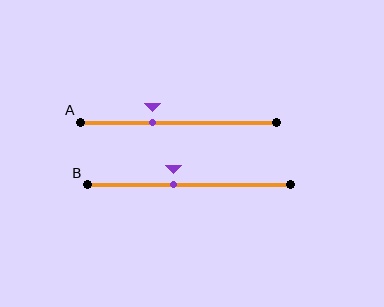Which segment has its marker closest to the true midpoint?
Segment B has its marker closest to the true midpoint.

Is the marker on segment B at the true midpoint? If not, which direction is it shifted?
No, the marker on segment B is shifted to the left by about 8% of the segment length.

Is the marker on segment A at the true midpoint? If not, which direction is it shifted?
No, the marker on segment A is shifted to the left by about 13% of the segment length.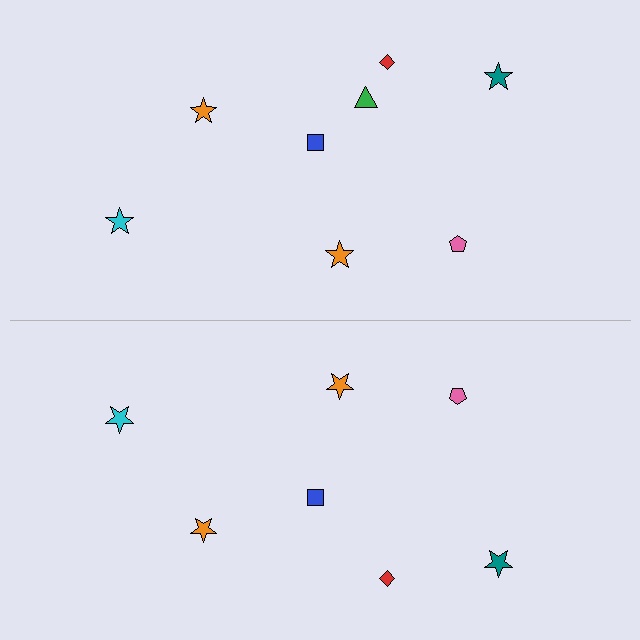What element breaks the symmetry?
A green triangle is missing from the bottom side.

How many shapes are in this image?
There are 15 shapes in this image.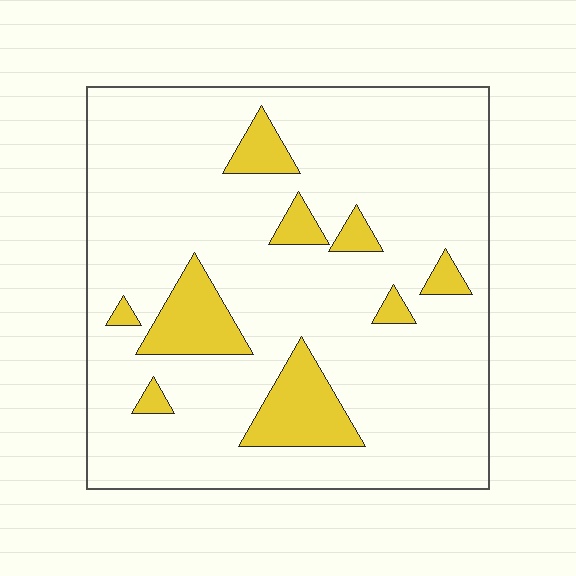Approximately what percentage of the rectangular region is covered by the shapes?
Approximately 15%.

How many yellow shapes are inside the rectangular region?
9.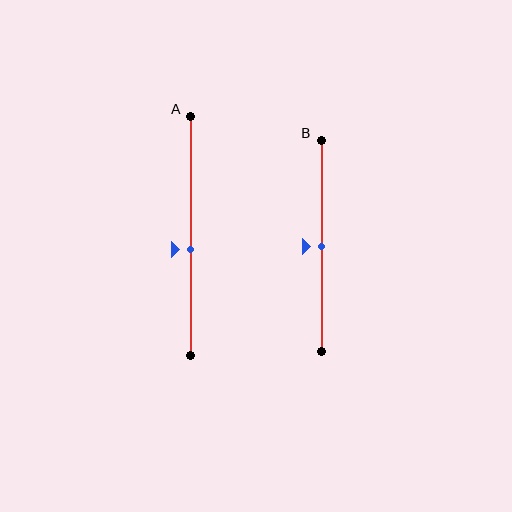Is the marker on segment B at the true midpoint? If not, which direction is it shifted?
Yes, the marker on segment B is at the true midpoint.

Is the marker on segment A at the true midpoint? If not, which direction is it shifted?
No, the marker on segment A is shifted downward by about 6% of the segment length.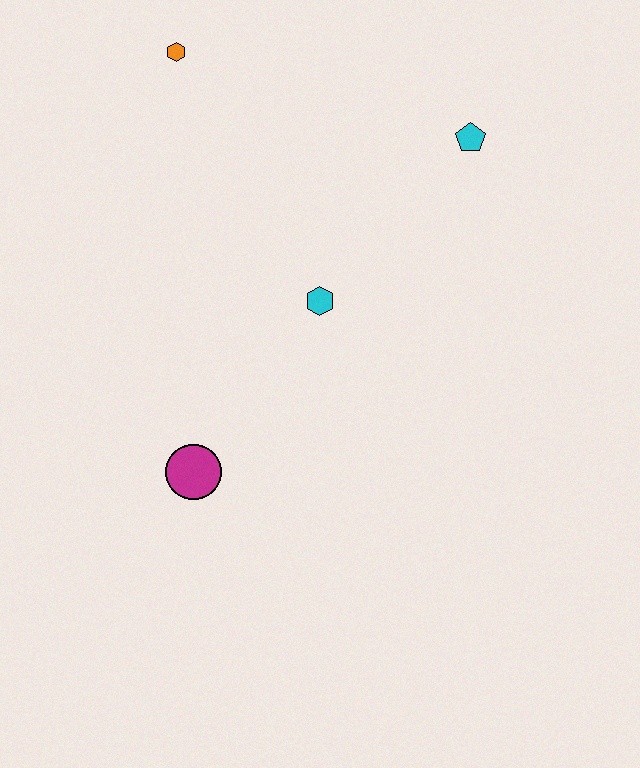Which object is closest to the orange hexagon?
The cyan hexagon is closest to the orange hexagon.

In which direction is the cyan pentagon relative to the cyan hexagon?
The cyan pentagon is above the cyan hexagon.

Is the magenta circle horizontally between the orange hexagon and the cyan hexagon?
Yes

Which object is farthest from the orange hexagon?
The magenta circle is farthest from the orange hexagon.